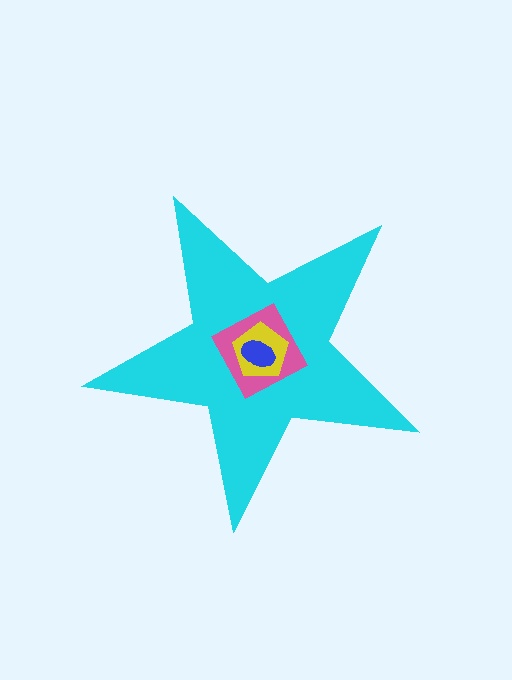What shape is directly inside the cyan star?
The pink square.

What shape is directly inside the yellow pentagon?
The blue ellipse.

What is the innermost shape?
The blue ellipse.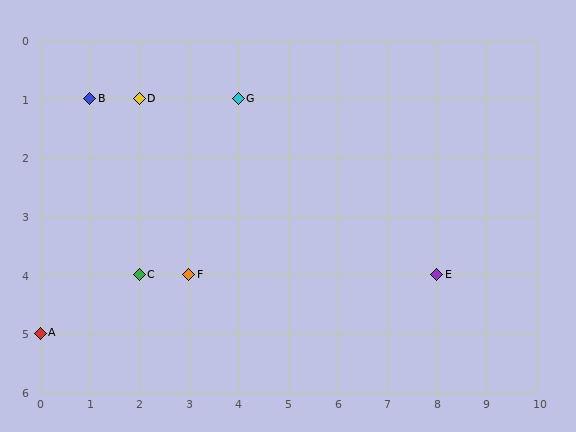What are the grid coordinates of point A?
Point A is at grid coordinates (0, 5).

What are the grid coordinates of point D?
Point D is at grid coordinates (2, 1).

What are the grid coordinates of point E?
Point E is at grid coordinates (8, 4).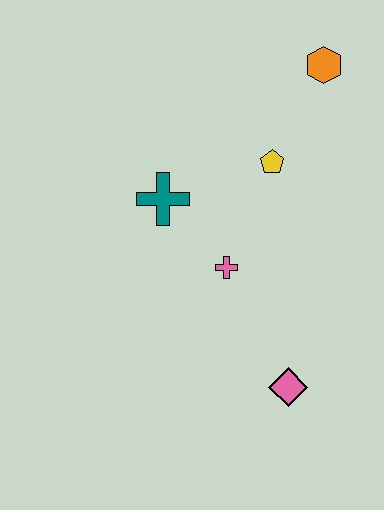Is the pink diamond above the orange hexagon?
No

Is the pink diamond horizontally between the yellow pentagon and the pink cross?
No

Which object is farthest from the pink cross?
The orange hexagon is farthest from the pink cross.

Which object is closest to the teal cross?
The pink cross is closest to the teal cross.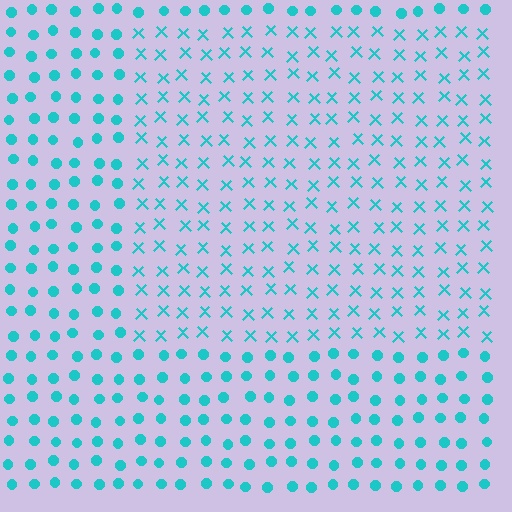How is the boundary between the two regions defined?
The boundary is defined by a change in element shape: X marks inside vs. circles outside. All elements share the same color and spacing.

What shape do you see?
I see a rectangle.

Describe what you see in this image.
The image is filled with small cyan elements arranged in a uniform grid. A rectangle-shaped region contains X marks, while the surrounding area contains circles. The boundary is defined purely by the change in element shape.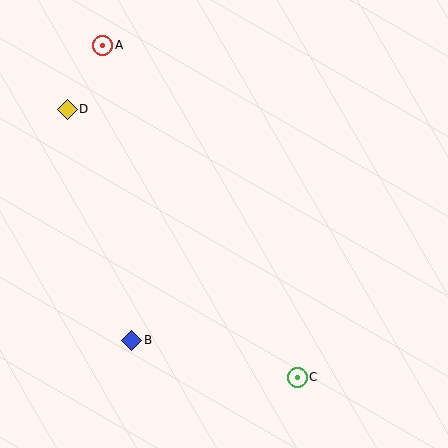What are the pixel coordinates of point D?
Point D is at (67, 109).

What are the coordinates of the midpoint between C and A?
The midpoint between C and A is at (200, 211).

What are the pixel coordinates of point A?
Point A is at (103, 45).